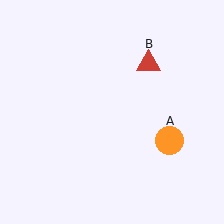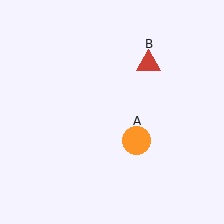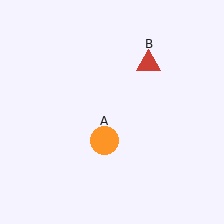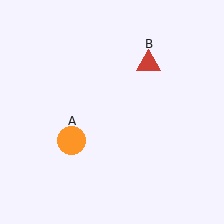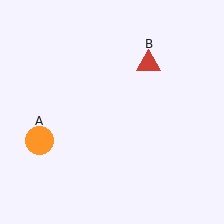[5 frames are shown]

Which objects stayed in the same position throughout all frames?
Red triangle (object B) remained stationary.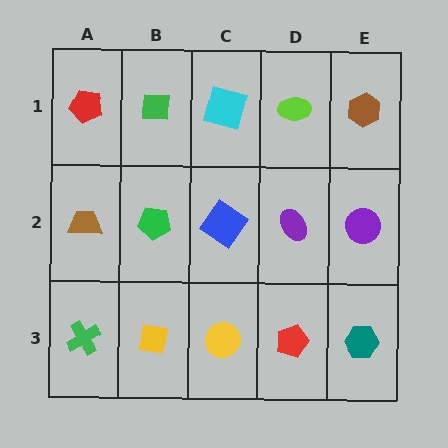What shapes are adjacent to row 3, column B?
A green pentagon (row 2, column B), a green cross (row 3, column A), a yellow circle (row 3, column C).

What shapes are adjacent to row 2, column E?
A brown hexagon (row 1, column E), a teal hexagon (row 3, column E), a purple ellipse (row 2, column D).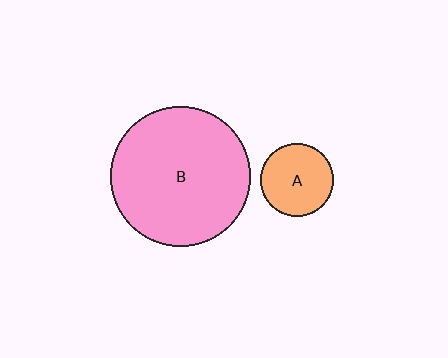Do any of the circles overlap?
No, none of the circles overlap.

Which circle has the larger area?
Circle B (pink).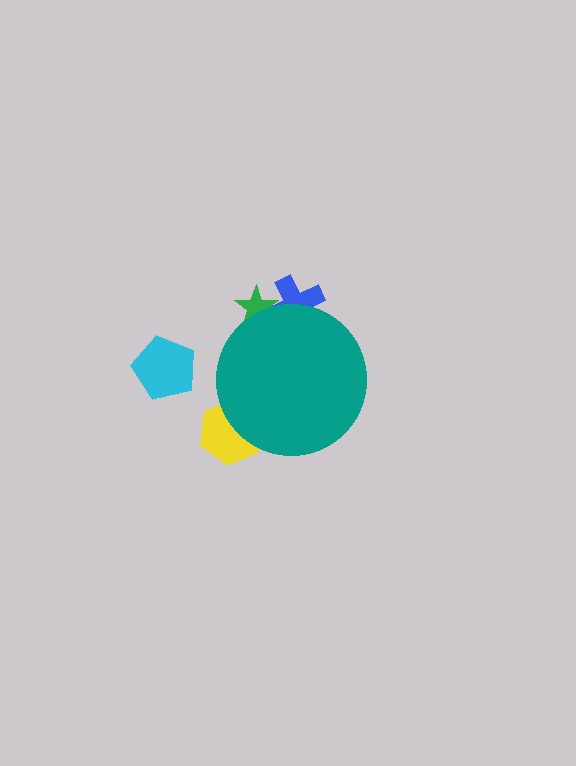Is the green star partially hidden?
Yes, the green star is partially hidden behind the teal circle.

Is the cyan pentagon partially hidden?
No, the cyan pentagon is fully visible.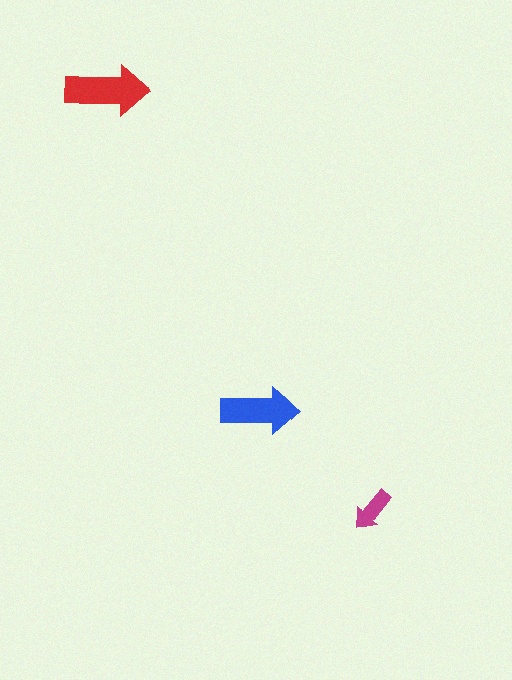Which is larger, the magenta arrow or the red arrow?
The red one.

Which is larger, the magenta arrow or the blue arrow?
The blue one.